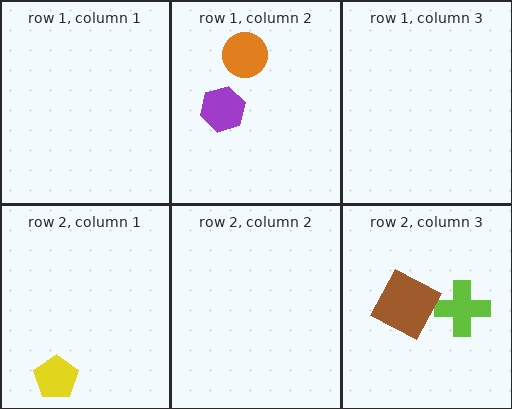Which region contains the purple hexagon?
The row 1, column 2 region.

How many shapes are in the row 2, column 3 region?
2.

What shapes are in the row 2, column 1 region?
The yellow pentagon.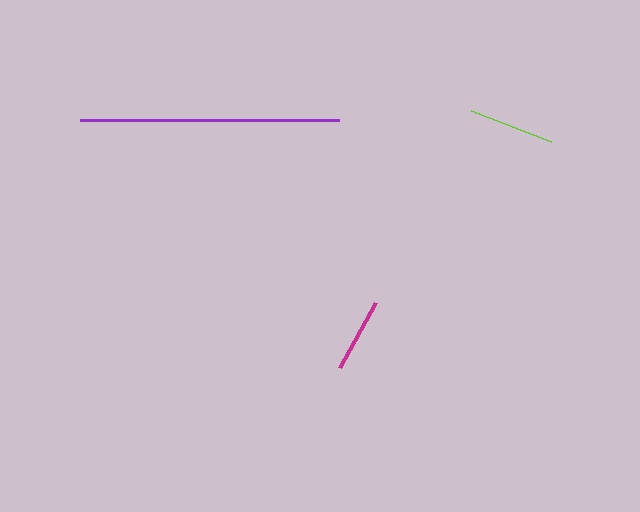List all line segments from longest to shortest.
From longest to shortest: purple, lime, magenta.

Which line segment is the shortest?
The magenta line is the shortest at approximately 74 pixels.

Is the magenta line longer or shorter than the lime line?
The lime line is longer than the magenta line.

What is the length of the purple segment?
The purple segment is approximately 259 pixels long.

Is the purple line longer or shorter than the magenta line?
The purple line is longer than the magenta line.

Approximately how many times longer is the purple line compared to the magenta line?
The purple line is approximately 3.5 times the length of the magenta line.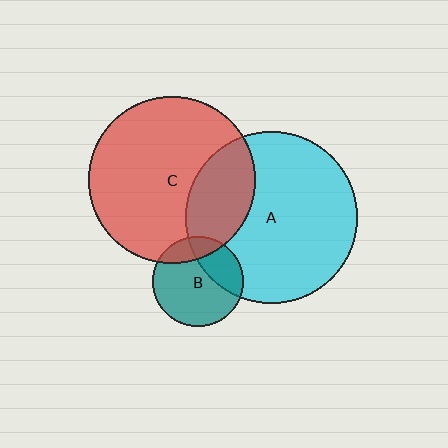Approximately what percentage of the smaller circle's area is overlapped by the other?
Approximately 30%.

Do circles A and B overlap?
Yes.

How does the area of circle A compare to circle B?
Approximately 3.6 times.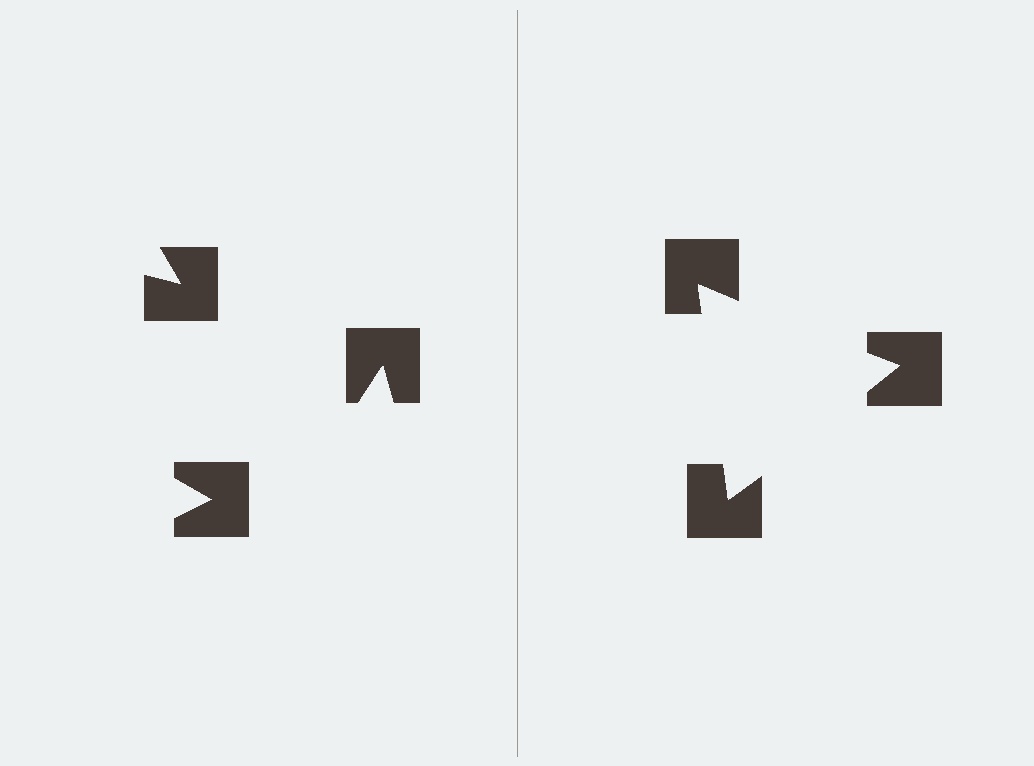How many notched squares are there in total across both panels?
6 — 3 on each side.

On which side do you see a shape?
An illusory triangle appears on the right side. On the left side the wedge cuts are rotated, so no coherent shape forms.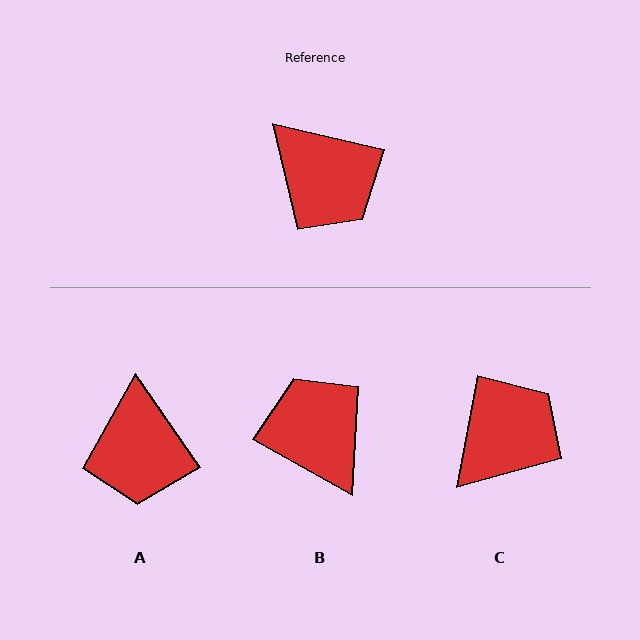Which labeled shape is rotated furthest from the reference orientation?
B, about 163 degrees away.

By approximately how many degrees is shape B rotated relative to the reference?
Approximately 163 degrees counter-clockwise.